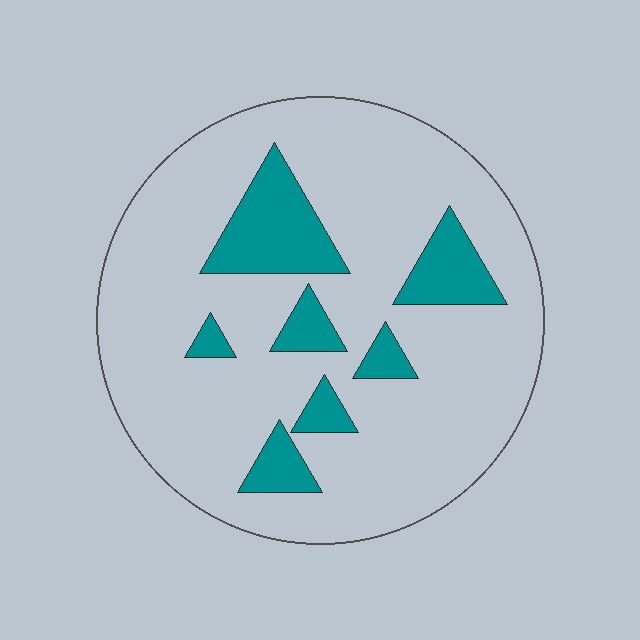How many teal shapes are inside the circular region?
7.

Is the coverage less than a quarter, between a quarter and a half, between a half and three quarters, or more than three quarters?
Less than a quarter.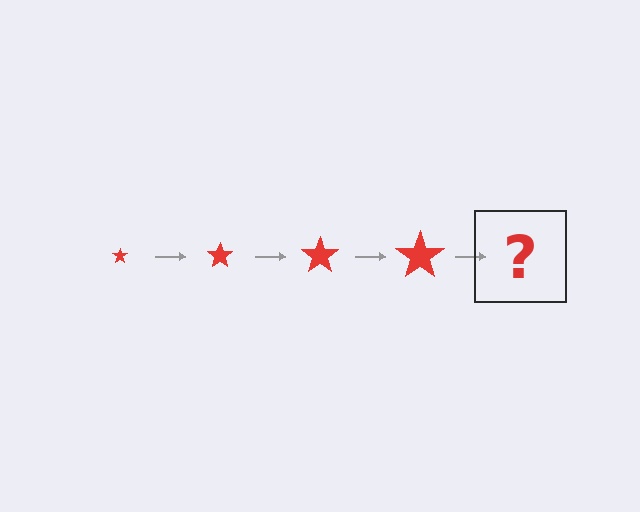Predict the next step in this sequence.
The next step is a red star, larger than the previous one.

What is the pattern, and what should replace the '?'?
The pattern is that the star gets progressively larger each step. The '?' should be a red star, larger than the previous one.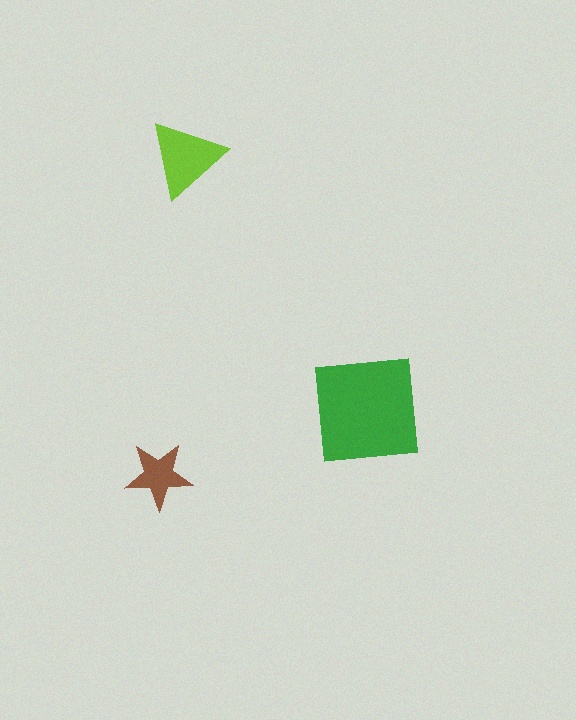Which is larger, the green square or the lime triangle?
The green square.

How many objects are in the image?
There are 3 objects in the image.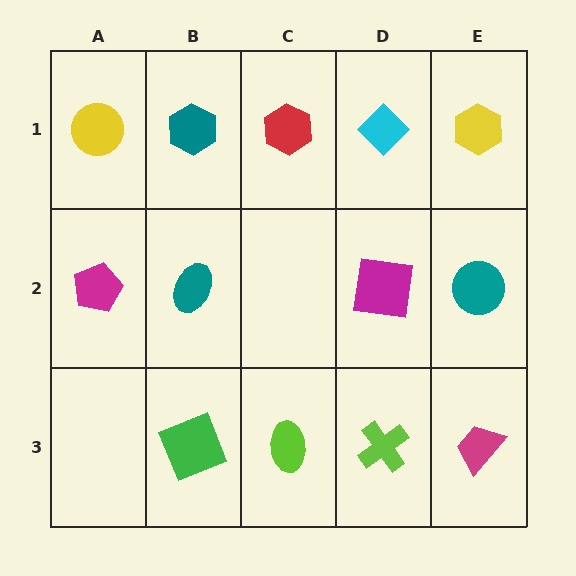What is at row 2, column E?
A teal circle.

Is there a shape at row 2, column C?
No, that cell is empty.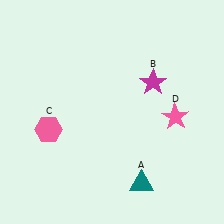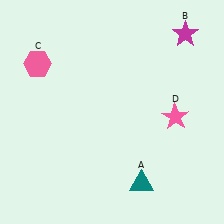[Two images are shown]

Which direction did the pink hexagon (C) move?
The pink hexagon (C) moved up.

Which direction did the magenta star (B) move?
The magenta star (B) moved up.